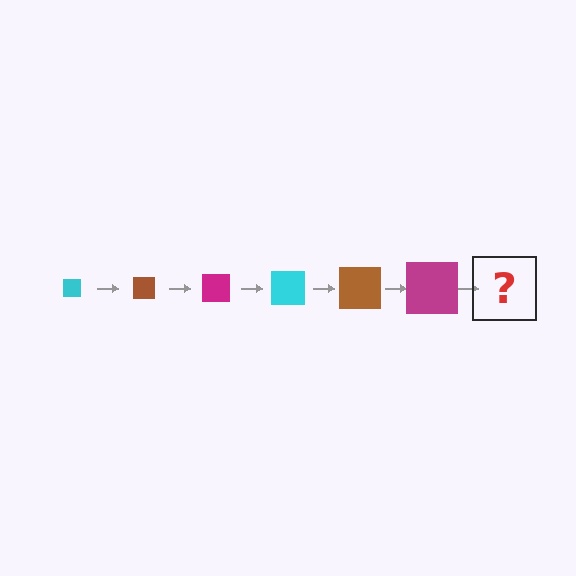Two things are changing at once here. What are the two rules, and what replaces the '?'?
The two rules are that the square grows larger each step and the color cycles through cyan, brown, and magenta. The '?' should be a cyan square, larger than the previous one.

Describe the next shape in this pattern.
It should be a cyan square, larger than the previous one.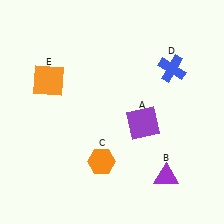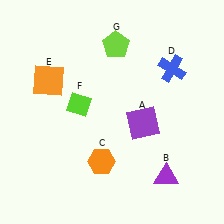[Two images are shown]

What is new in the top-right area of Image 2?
A lime pentagon (G) was added in the top-right area of Image 2.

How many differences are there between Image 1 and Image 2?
There are 2 differences between the two images.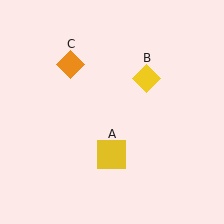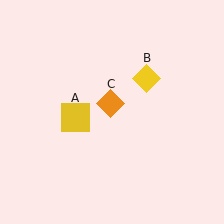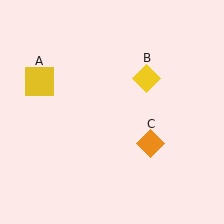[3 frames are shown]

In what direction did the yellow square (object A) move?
The yellow square (object A) moved up and to the left.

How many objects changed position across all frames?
2 objects changed position: yellow square (object A), orange diamond (object C).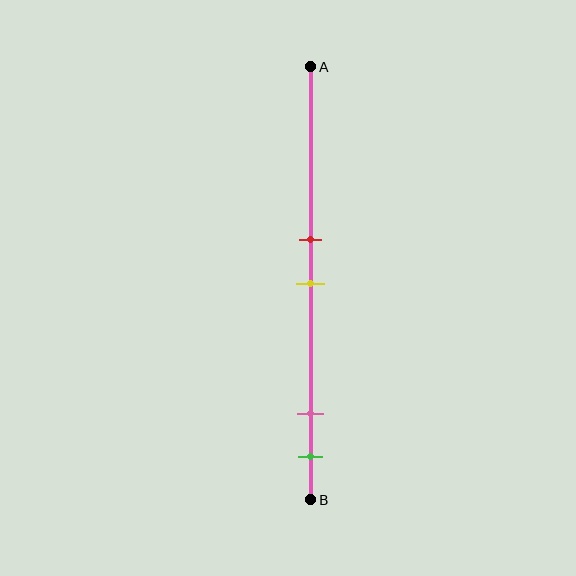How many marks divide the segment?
There are 4 marks dividing the segment.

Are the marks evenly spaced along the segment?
No, the marks are not evenly spaced.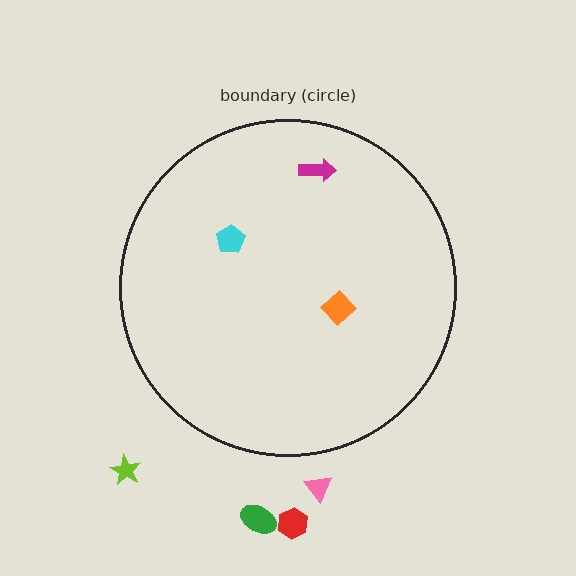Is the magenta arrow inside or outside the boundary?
Inside.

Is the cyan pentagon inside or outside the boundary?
Inside.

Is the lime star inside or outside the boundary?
Outside.